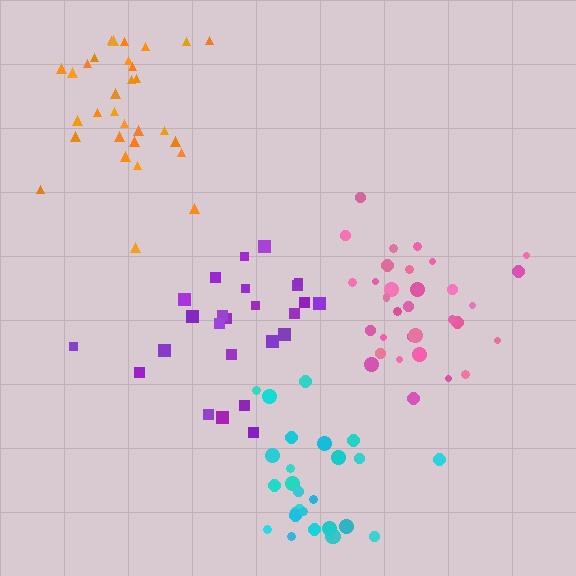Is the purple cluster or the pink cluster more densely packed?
Pink.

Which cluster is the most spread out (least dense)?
Purple.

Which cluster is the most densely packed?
Pink.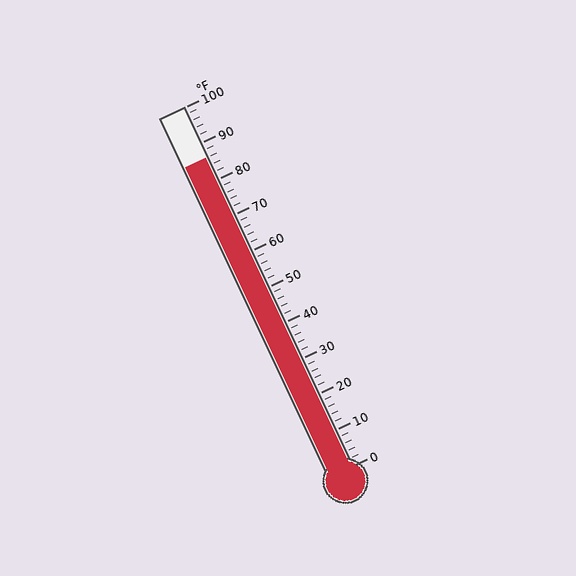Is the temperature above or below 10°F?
The temperature is above 10°F.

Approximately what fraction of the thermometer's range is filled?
The thermometer is filled to approximately 85% of its range.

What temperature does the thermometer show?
The thermometer shows approximately 86°F.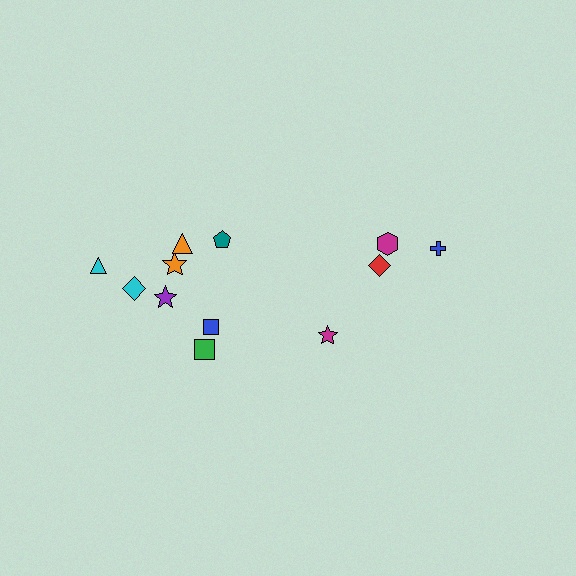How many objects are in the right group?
There are 4 objects.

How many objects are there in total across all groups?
There are 12 objects.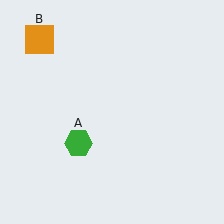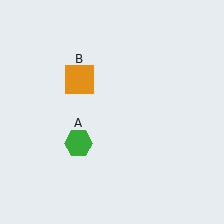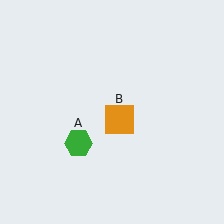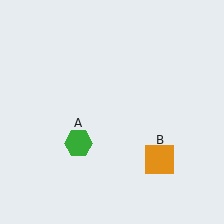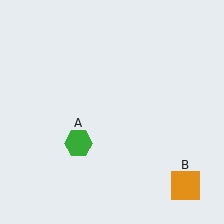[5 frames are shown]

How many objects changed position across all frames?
1 object changed position: orange square (object B).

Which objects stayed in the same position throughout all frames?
Green hexagon (object A) remained stationary.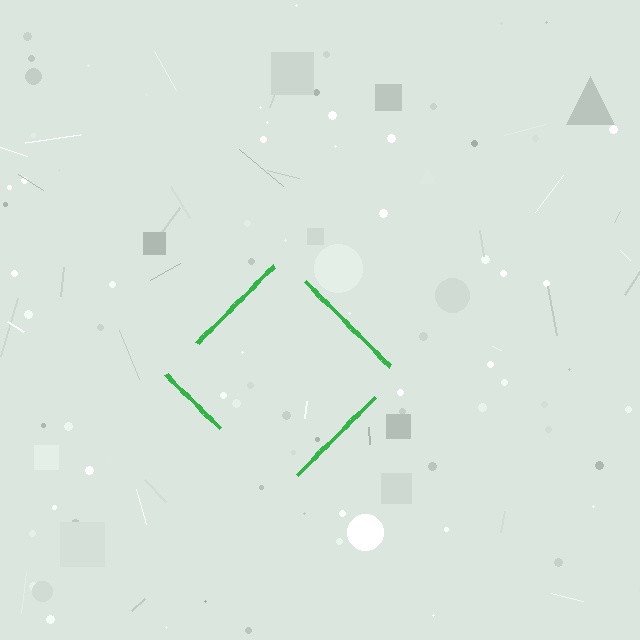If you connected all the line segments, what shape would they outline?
They would outline a diamond.